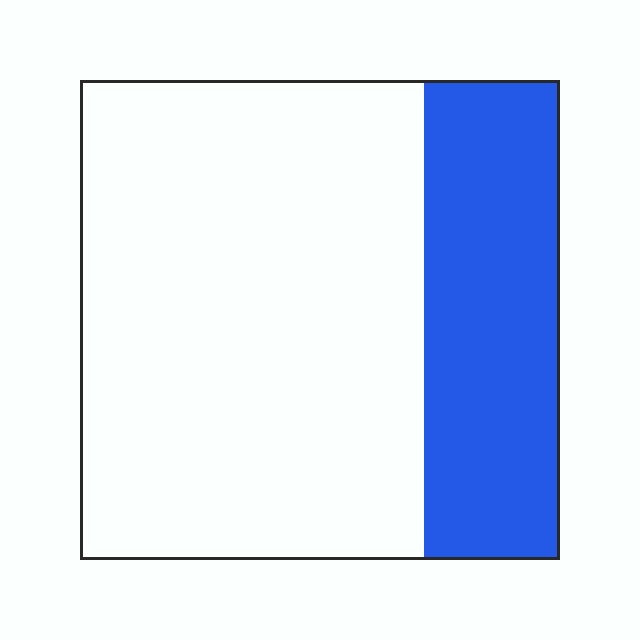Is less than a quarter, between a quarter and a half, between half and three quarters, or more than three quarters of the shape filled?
Between a quarter and a half.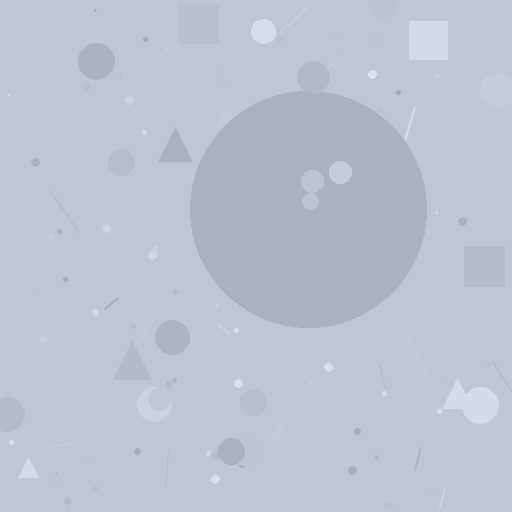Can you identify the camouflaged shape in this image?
The camouflaged shape is a circle.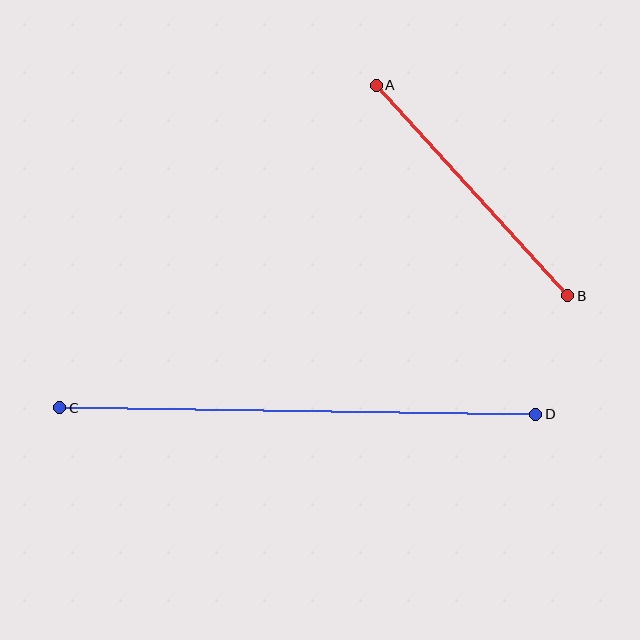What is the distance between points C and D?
The distance is approximately 476 pixels.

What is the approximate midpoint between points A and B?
The midpoint is at approximately (472, 191) pixels.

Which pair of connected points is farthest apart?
Points C and D are farthest apart.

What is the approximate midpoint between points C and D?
The midpoint is at approximately (298, 411) pixels.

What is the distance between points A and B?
The distance is approximately 285 pixels.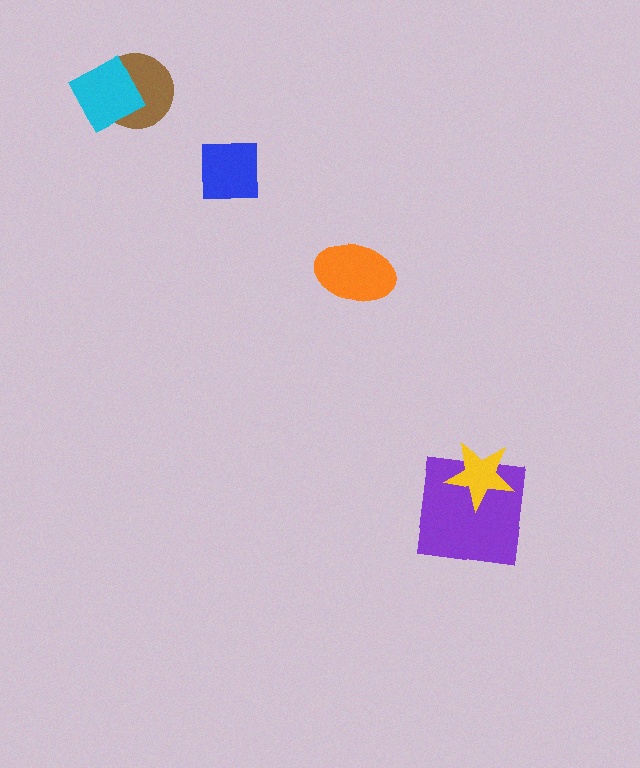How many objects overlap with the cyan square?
1 object overlaps with the cyan square.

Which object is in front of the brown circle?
The cyan square is in front of the brown circle.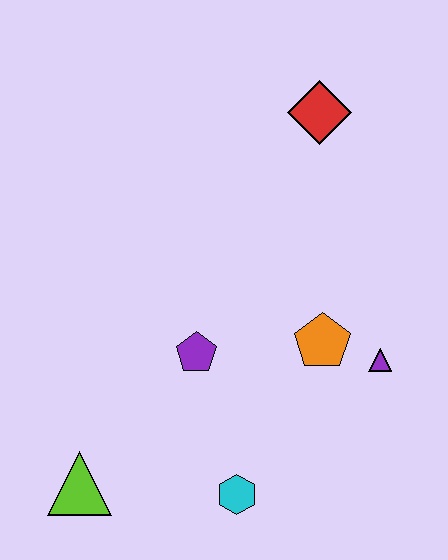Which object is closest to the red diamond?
The orange pentagon is closest to the red diamond.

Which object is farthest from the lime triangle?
The red diamond is farthest from the lime triangle.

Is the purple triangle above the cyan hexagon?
Yes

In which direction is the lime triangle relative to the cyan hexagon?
The lime triangle is to the left of the cyan hexagon.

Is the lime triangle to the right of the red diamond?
No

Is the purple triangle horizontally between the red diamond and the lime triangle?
No